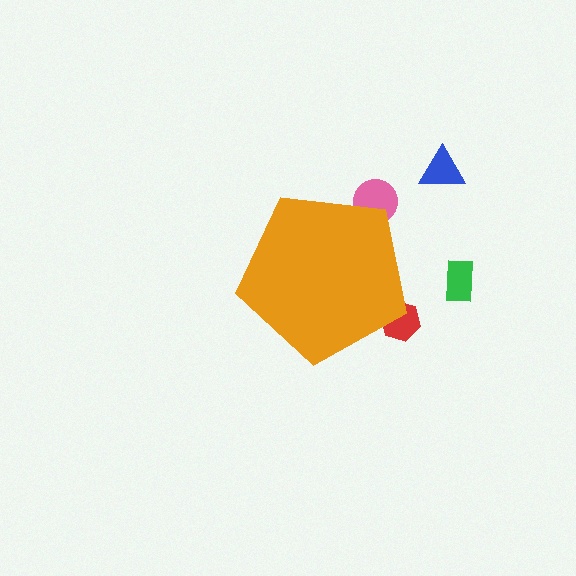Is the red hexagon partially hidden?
Yes, the red hexagon is partially hidden behind the orange pentagon.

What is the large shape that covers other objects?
An orange pentagon.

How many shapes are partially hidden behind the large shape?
2 shapes are partially hidden.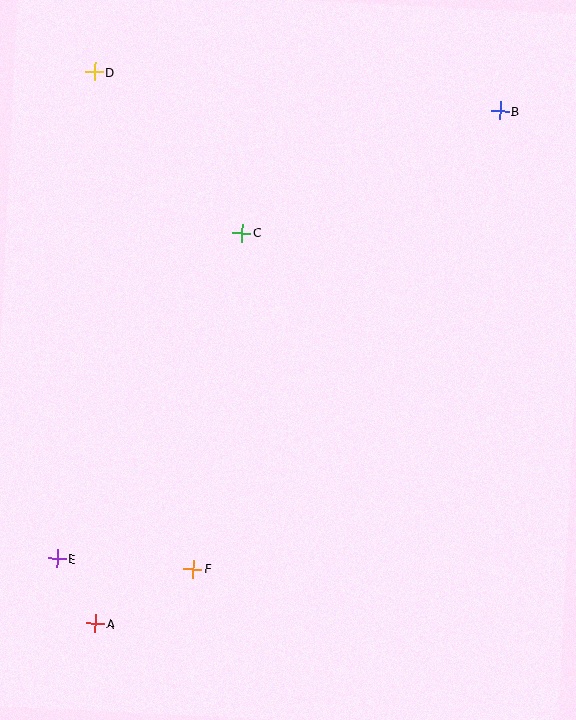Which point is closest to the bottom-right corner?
Point F is closest to the bottom-right corner.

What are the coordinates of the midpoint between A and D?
The midpoint between A and D is at (95, 348).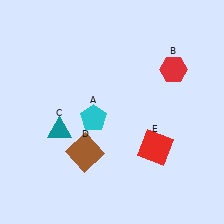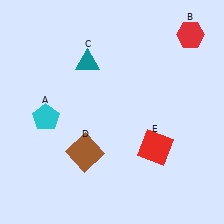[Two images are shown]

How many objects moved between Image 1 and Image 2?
3 objects moved between the two images.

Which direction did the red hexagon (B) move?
The red hexagon (B) moved up.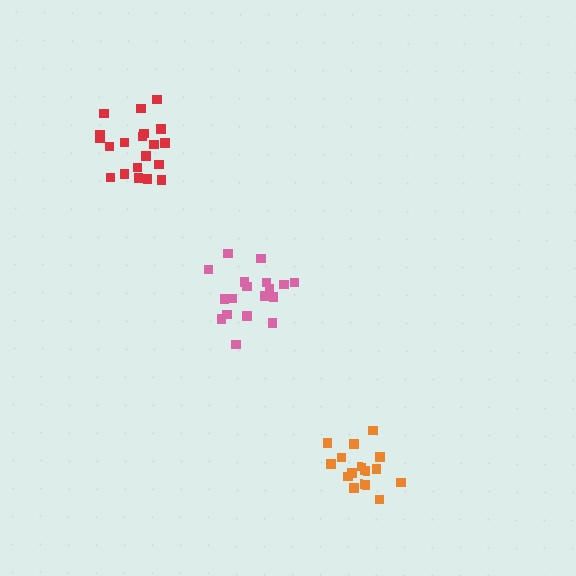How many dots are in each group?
Group 1: 20 dots, Group 2: 18 dots, Group 3: 15 dots (53 total).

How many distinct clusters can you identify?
There are 3 distinct clusters.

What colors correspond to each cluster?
The clusters are colored: red, pink, orange.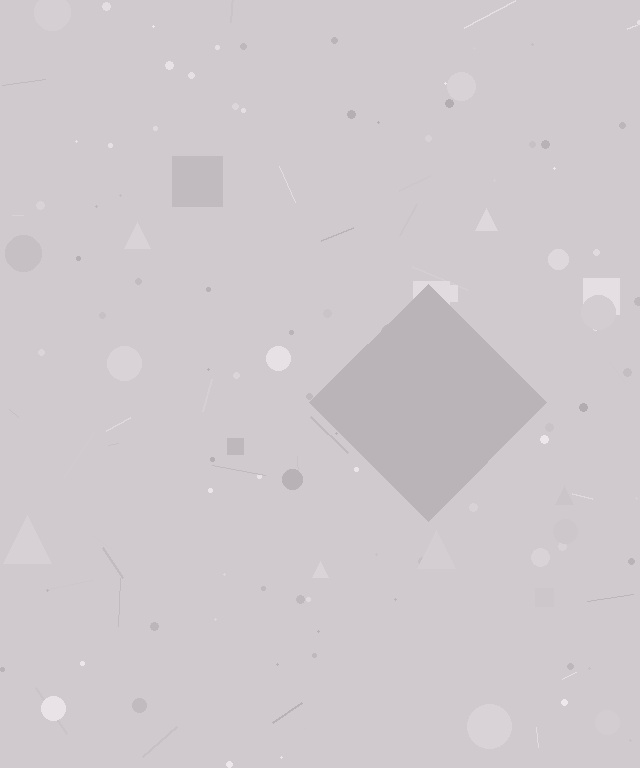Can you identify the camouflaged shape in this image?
The camouflaged shape is a diamond.